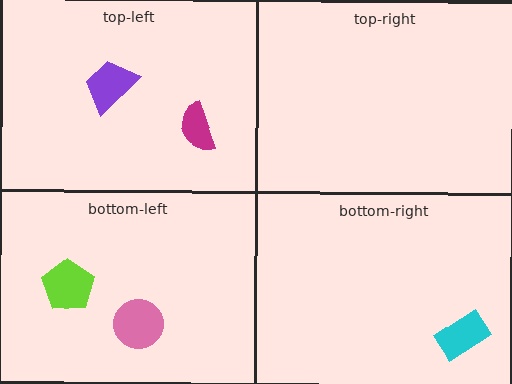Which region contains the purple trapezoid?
The top-left region.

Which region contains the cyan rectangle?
The bottom-right region.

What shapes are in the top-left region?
The purple trapezoid, the magenta semicircle.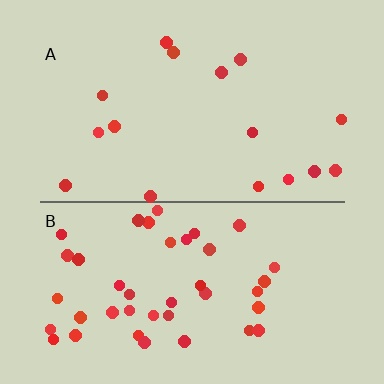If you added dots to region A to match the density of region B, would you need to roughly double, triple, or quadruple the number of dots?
Approximately triple.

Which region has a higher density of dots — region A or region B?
B (the bottom).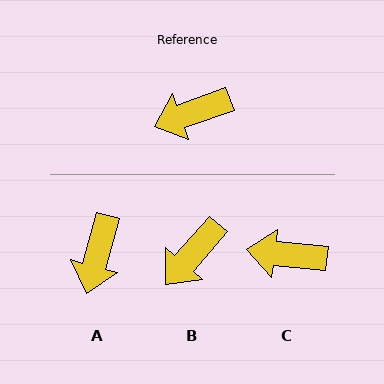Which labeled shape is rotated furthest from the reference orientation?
A, about 55 degrees away.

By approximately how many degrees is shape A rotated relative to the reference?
Approximately 55 degrees counter-clockwise.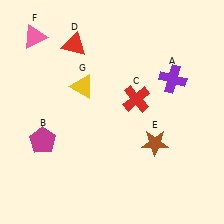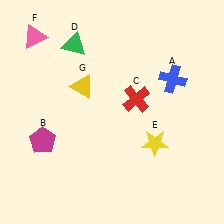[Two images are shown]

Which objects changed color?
A changed from purple to blue. D changed from red to green. E changed from brown to yellow.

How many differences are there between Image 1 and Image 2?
There are 3 differences between the two images.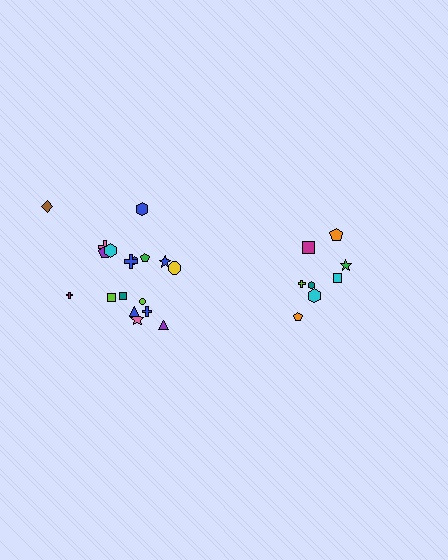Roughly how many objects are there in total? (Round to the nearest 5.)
Roughly 25 objects in total.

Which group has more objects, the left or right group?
The left group.